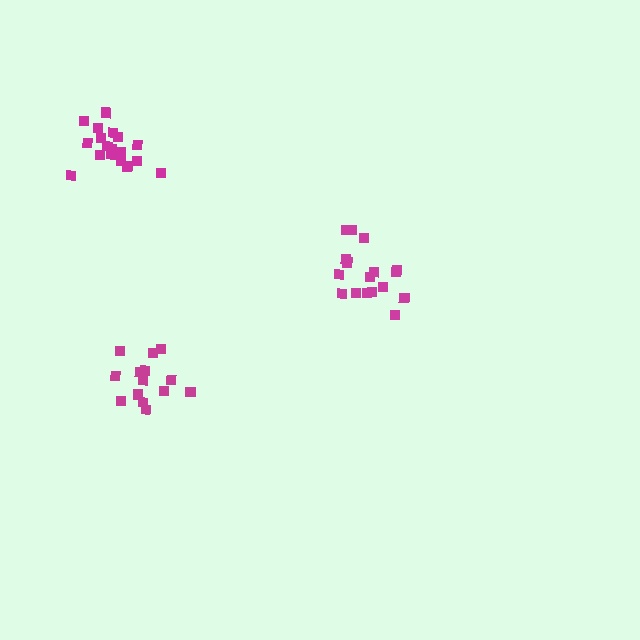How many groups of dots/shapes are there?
There are 3 groups.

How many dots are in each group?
Group 1: 14 dots, Group 2: 17 dots, Group 3: 19 dots (50 total).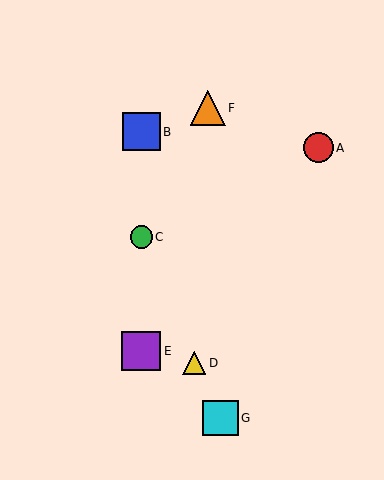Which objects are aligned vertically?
Objects B, C, E are aligned vertically.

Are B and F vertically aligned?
No, B is at x≈141 and F is at x≈208.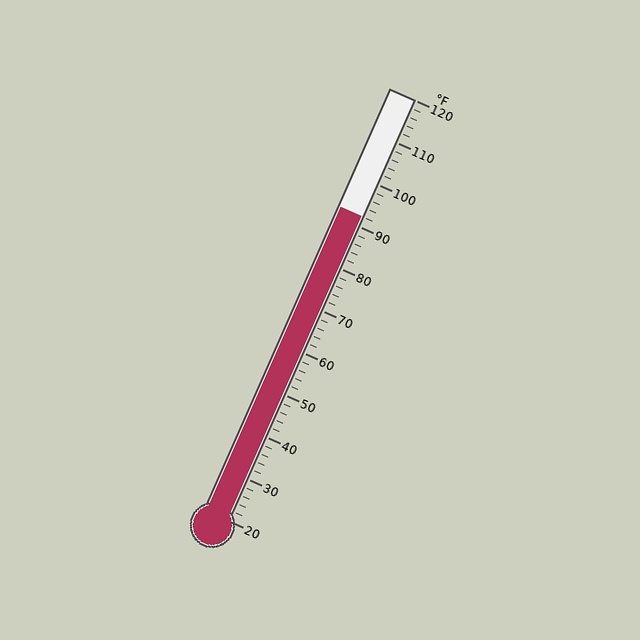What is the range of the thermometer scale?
The thermometer scale ranges from 20°F to 120°F.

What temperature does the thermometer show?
The thermometer shows approximately 92°F.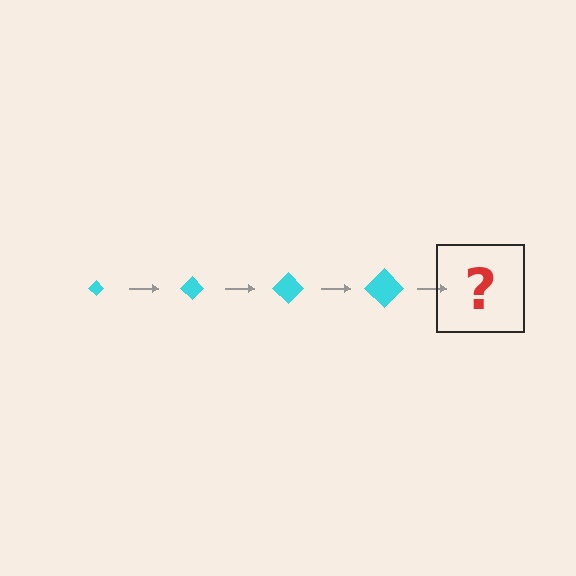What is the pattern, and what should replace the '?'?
The pattern is that the diamond gets progressively larger each step. The '?' should be a cyan diamond, larger than the previous one.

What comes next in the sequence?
The next element should be a cyan diamond, larger than the previous one.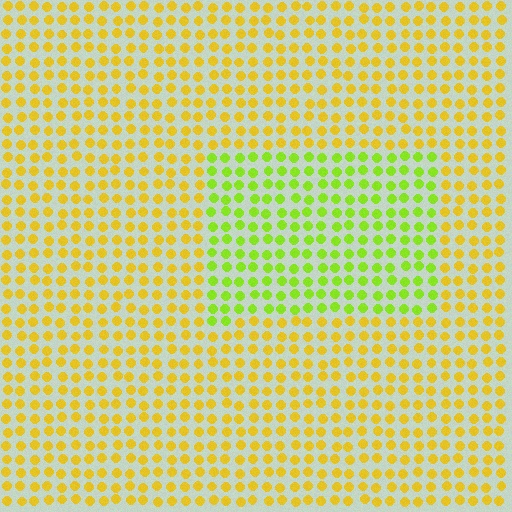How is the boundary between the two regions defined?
The boundary is defined purely by a slight shift in hue (about 40 degrees). Spacing, size, and orientation are identical on both sides.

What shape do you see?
I see a rectangle.